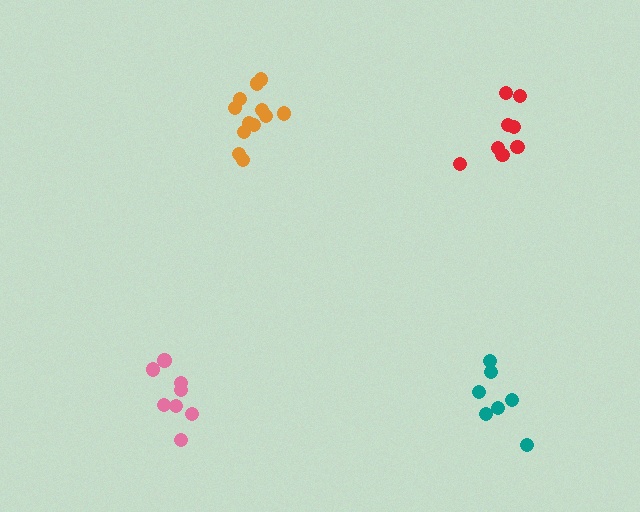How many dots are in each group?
Group 1: 7 dots, Group 2: 8 dots, Group 3: 8 dots, Group 4: 12 dots (35 total).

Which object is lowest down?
The teal cluster is bottommost.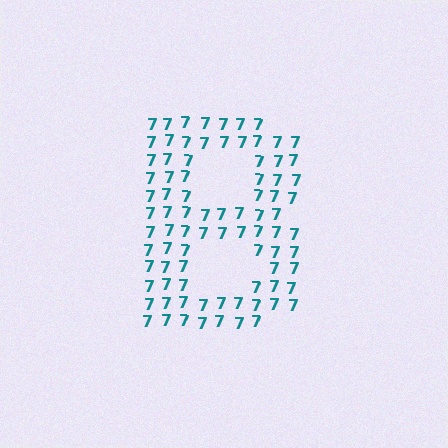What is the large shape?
The large shape is the letter B.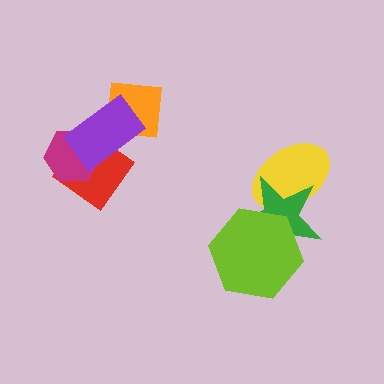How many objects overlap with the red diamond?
2 objects overlap with the red diamond.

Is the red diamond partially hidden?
Yes, it is partially covered by another shape.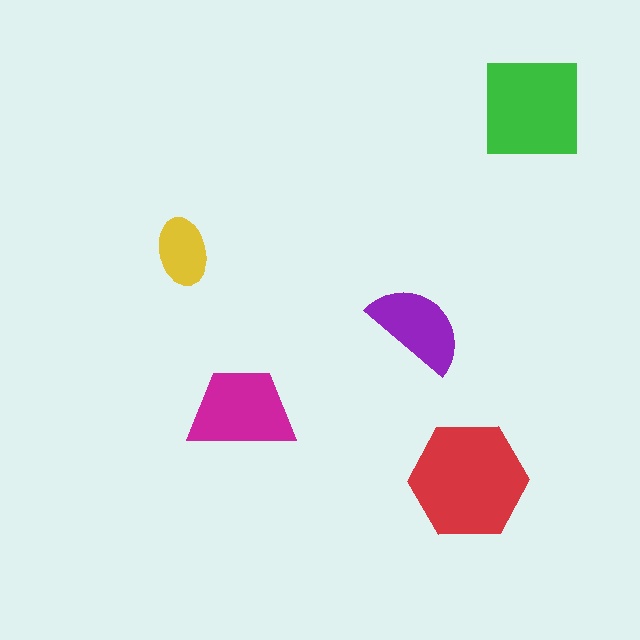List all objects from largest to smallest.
The red hexagon, the green square, the magenta trapezoid, the purple semicircle, the yellow ellipse.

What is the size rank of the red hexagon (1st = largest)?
1st.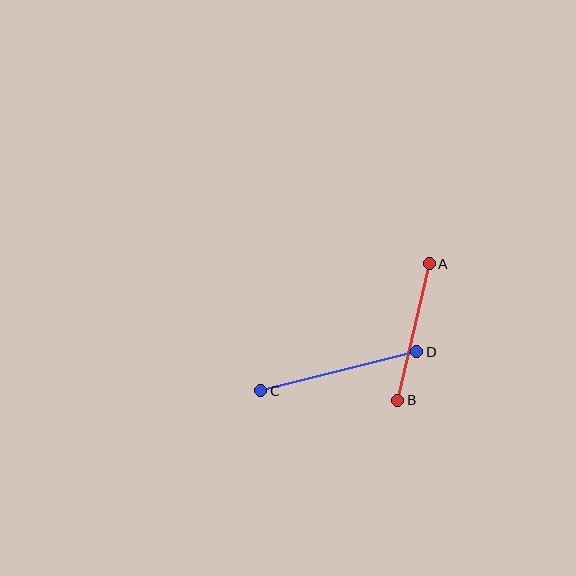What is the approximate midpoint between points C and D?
The midpoint is at approximately (339, 371) pixels.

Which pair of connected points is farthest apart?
Points C and D are farthest apart.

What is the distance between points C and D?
The distance is approximately 161 pixels.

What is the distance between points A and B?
The distance is approximately 140 pixels.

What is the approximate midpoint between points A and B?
The midpoint is at approximately (414, 332) pixels.